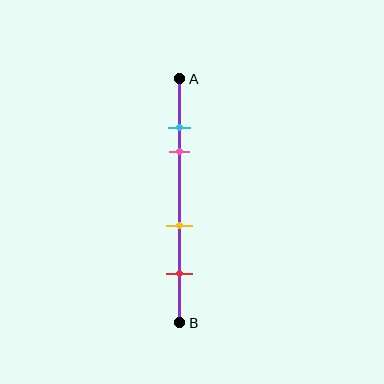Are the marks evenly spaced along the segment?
No, the marks are not evenly spaced.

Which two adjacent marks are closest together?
The cyan and pink marks are the closest adjacent pair.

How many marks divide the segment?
There are 4 marks dividing the segment.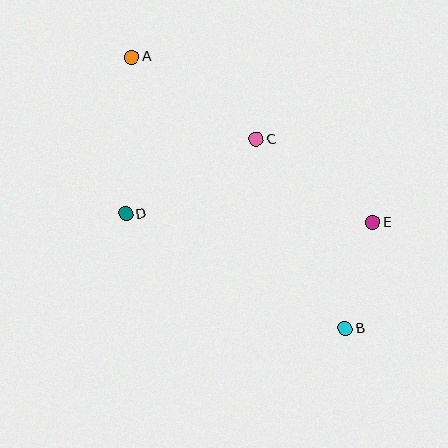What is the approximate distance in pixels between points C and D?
The distance between C and D is approximately 150 pixels.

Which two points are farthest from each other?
Points A and B are farthest from each other.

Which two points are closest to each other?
Points B and E are closest to each other.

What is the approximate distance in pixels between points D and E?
The distance between D and E is approximately 247 pixels.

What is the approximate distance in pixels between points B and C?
The distance between B and C is approximately 209 pixels.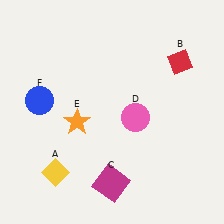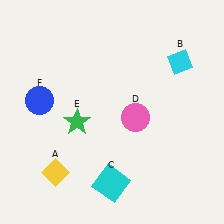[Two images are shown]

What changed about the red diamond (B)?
In Image 1, B is red. In Image 2, it changed to cyan.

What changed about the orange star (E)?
In Image 1, E is orange. In Image 2, it changed to green.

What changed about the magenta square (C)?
In Image 1, C is magenta. In Image 2, it changed to cyan.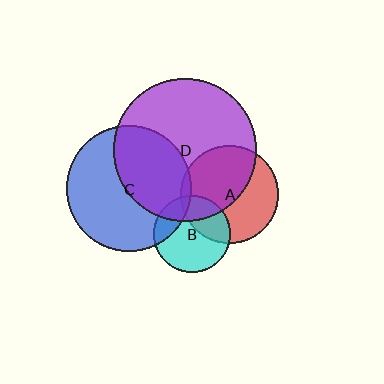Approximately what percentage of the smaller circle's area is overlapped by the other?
Approximately 30%.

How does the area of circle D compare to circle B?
Approximately 3.4 times.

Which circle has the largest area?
Circle D (purple).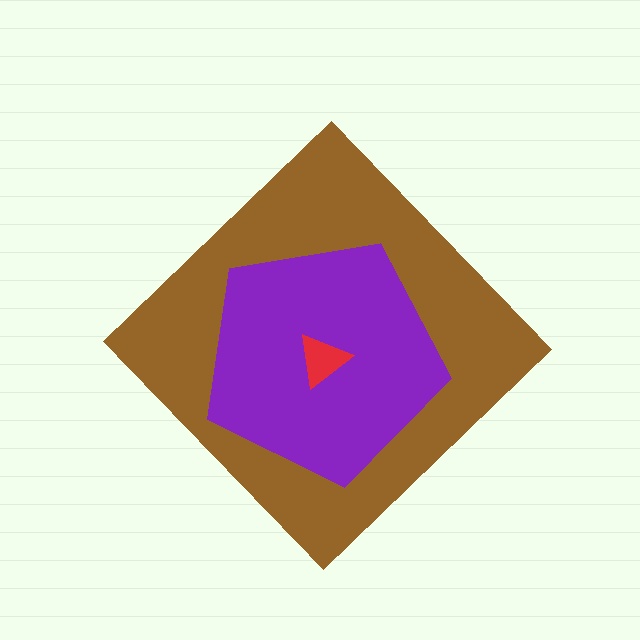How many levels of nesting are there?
3.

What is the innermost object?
The red triangle.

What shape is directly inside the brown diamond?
The purple pentagon.